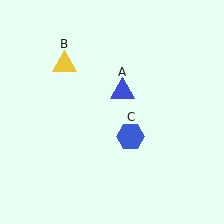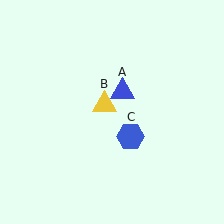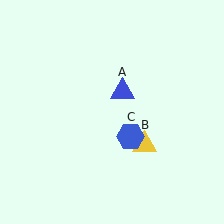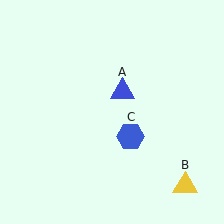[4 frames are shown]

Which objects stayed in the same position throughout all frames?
Blue triangle (object A) and blue hexagon (object C) remained stationary.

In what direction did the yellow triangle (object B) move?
The yellow triangle (object B) moved down and to the right.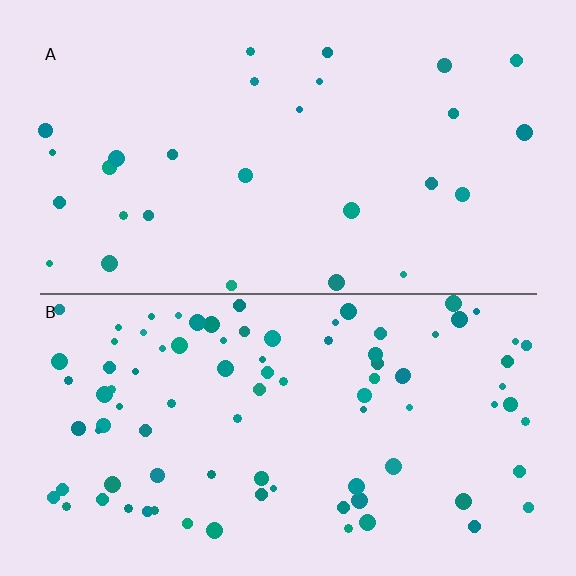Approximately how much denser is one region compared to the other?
Approximately 3.3× — region B over region A.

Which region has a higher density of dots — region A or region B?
B (the bottom).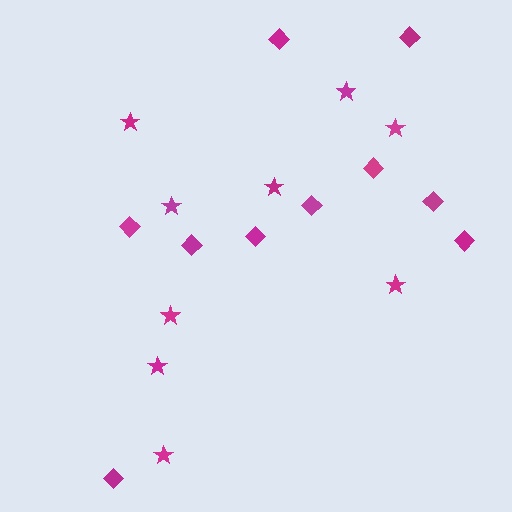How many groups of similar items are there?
There are 2 groups: one group of diamonds (10) and one group of stars (9).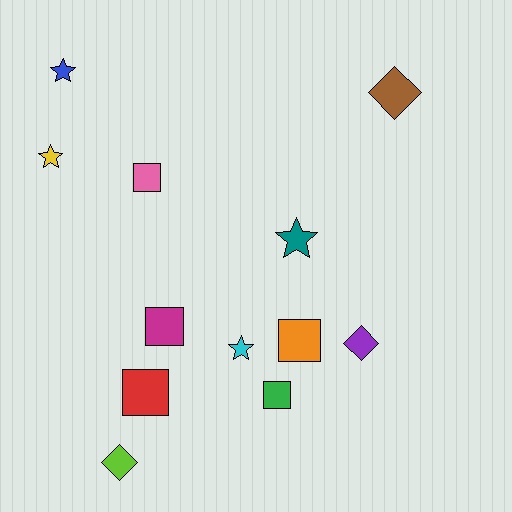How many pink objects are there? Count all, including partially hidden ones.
There is 1 pink object.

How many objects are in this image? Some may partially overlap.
There are 12 objects.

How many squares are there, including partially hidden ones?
There are 5 squares.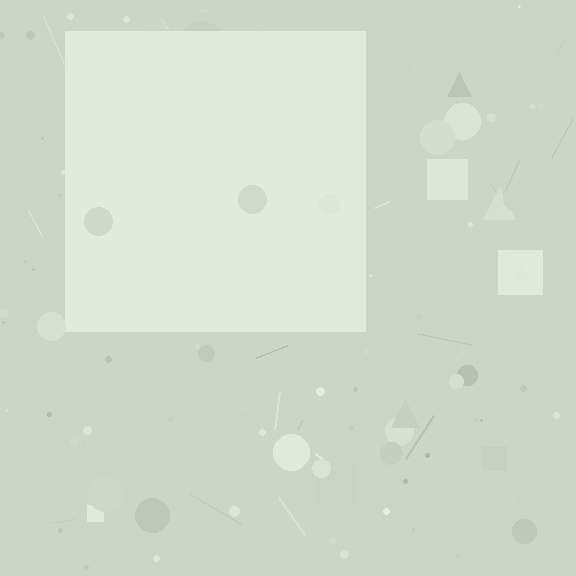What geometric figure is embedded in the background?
A square is embedded in the background.